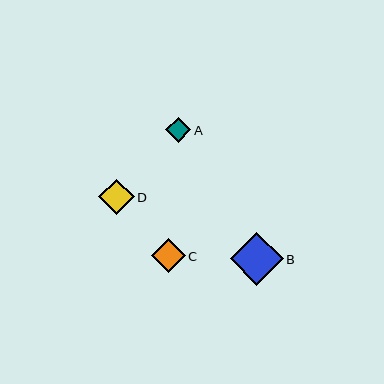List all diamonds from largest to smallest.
From largest to smallest: B, D, C, A.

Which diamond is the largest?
Diamond B is the largest with a size of approximately 53 pixels.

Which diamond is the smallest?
Diamond A is the smallest with a size of approximately 25 pixels.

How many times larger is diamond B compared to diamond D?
Diamond B is approximately 1.5 times the size of diamond D.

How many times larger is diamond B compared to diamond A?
Diamond B is approximately 2.1 times the size of diamond A.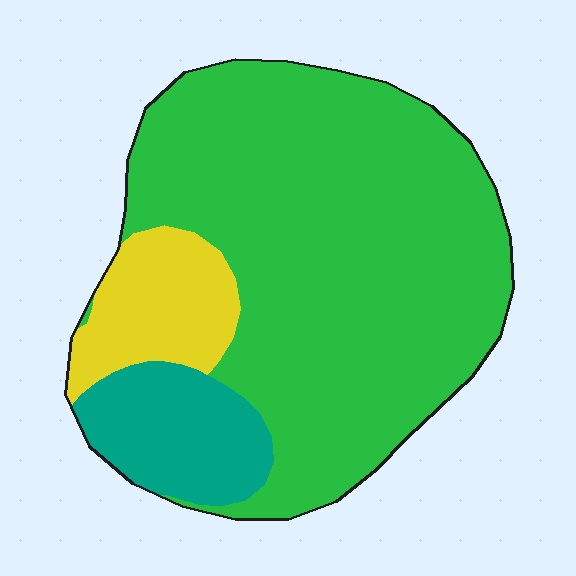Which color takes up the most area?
Green, at roughly 75%.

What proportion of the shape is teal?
Teal covers around 15% of the shape.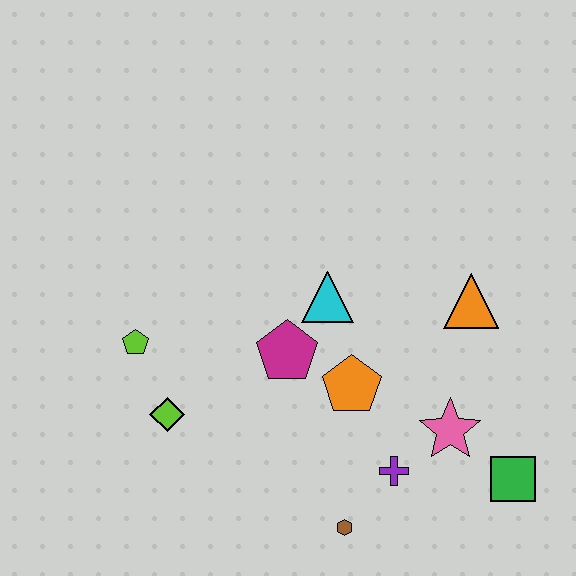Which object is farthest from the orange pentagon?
The lime pentagon is farthest from the orange pentagon.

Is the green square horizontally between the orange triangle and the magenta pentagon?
No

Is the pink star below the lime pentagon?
Yes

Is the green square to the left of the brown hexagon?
No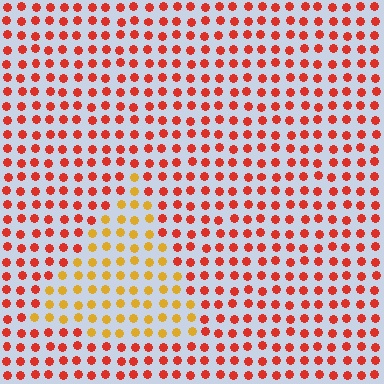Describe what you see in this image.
The image is filled with small red elements in a uniform arrangement. A triangle-shaped region is visible where the elements are tinted to a slightly different hue, forming a subtle color boundary.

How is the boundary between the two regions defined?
The boundary is defined purely by a slight shift in hue (about 40 degrees). Spacing, size, and orientation are identical on both sides.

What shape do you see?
I see a triangle.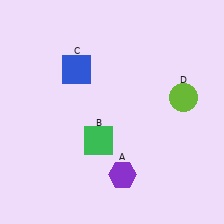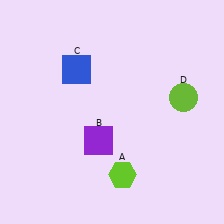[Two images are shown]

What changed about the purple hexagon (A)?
In Image 1, A is purple. In Image 2, it changed to lime.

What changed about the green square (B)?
In Image 1, B is green. In Image 2, it changed to purple.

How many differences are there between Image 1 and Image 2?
There are 2 differences between the two images.